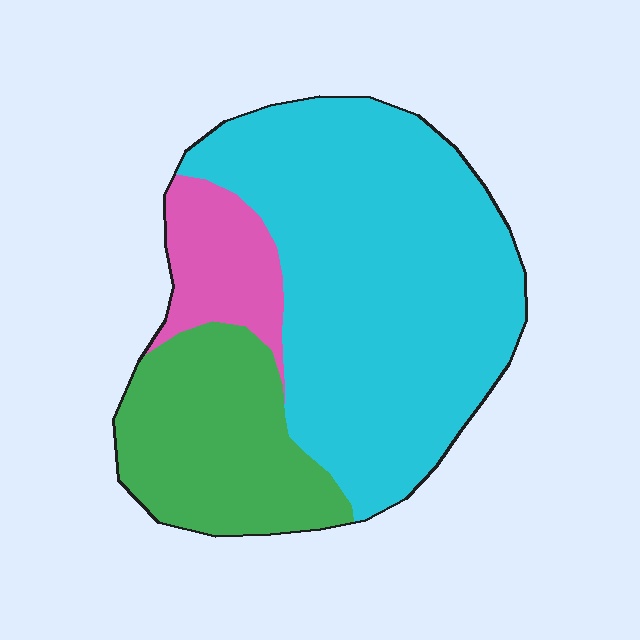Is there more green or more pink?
Green.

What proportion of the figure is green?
Green covers 25% of the figure.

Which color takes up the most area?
Cyan, at roughly 65%.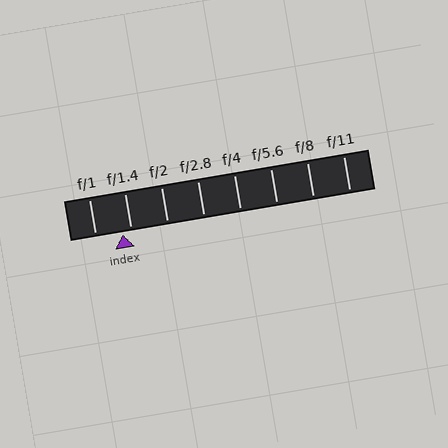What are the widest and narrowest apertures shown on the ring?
The widest aperture shown is f/1 and the narrowest is f/11.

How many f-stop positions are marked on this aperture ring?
There are 8 f-stop positions marked.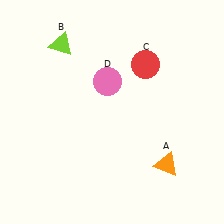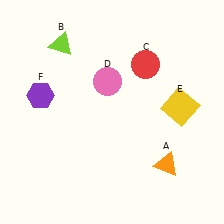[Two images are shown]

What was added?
A yellow square (E), a purple hexagon (F) were added in Image 2.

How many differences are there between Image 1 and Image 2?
There are 2 differences between the two images.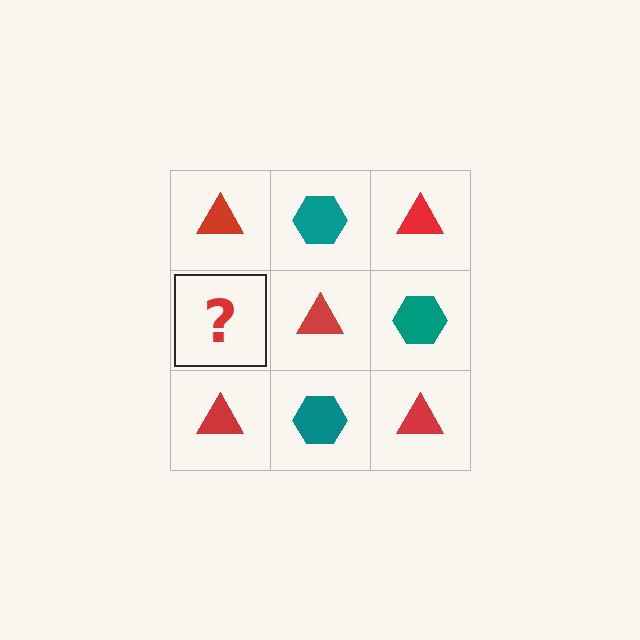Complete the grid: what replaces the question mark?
The question mark should be replaced with a teal hexagon.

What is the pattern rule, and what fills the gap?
The rule is that it alternates red triangle and teal hexagon in a checkerboard pattern. The gap should be filled with a teal hexagon.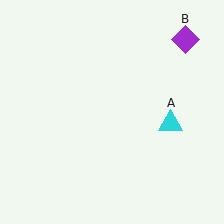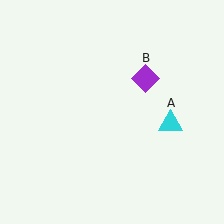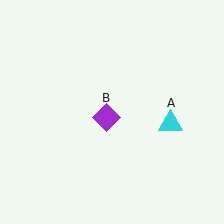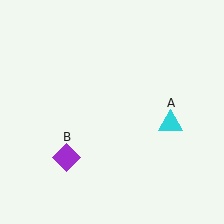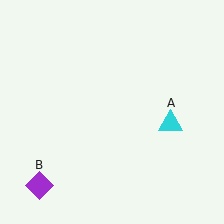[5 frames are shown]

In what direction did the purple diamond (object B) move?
The purple diamond (object B) moved down and to the left.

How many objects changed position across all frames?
1 object changed position: purple diamond (object B).